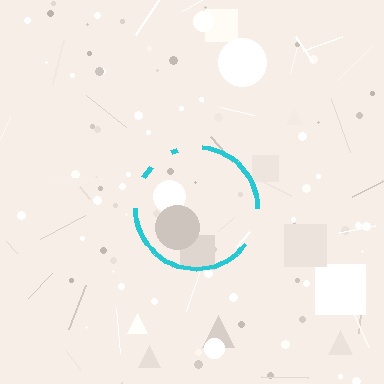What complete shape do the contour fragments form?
The contour fragments form a circle.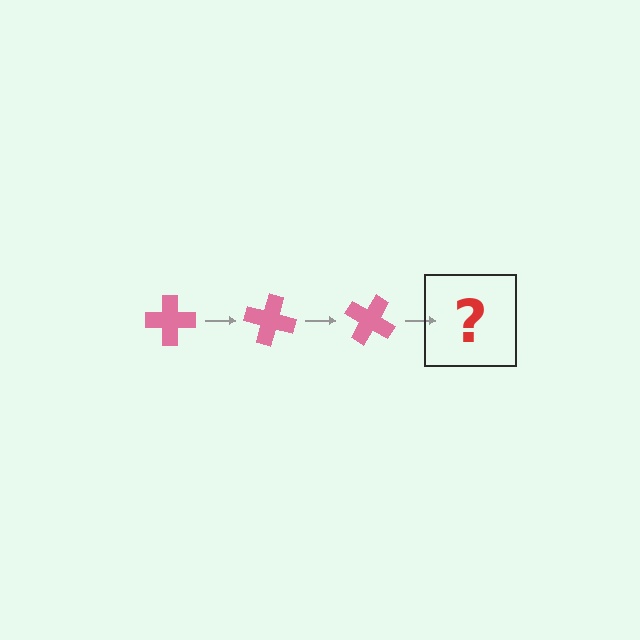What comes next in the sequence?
The next element should be a pink cross rotated 45 degrees.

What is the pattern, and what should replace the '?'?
The pattern is that the cross rotates 15 degrees each step. The '?' should be a pink cross rotated 45 degrees.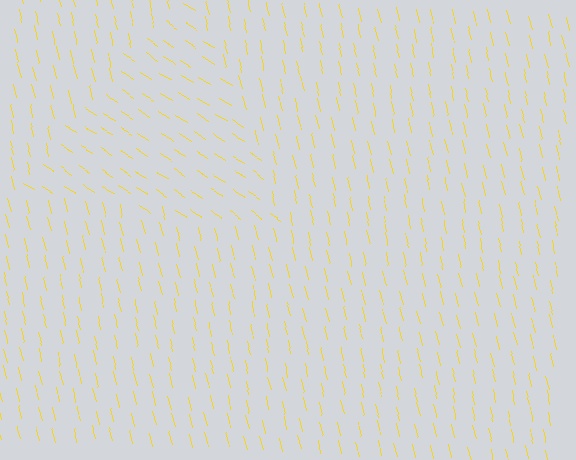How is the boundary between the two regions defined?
The boundary is defined purely by a change in line orientation (approximately 45 degrees difference). All lines are the same color and thickness.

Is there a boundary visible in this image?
Yes, there is a texture boundary formed by a change in line orientation.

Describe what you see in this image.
The image is filled with small yellow line segments. A triangle region in the image has lines oriented differently from the surrounding lines, creating a visible texture boundary.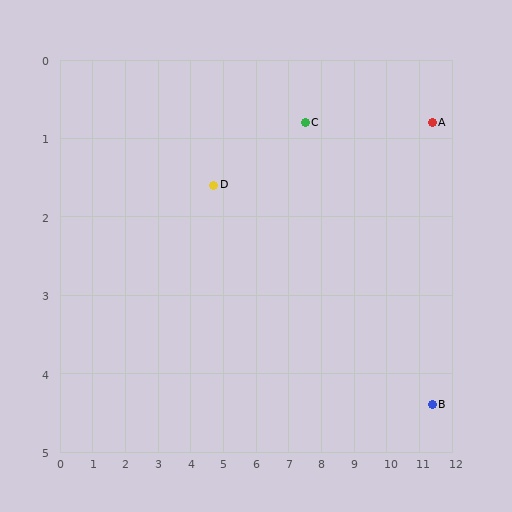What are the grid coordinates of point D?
Point D is at approximately (4.7, 1.6).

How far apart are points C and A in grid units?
Points C and A are about 3.9 grid units apart.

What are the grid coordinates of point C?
Point C is at approximately (7.5, 0.8).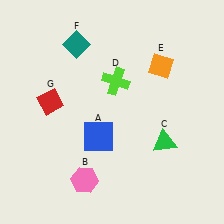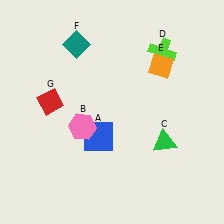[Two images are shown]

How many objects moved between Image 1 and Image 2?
2 objects moved between the two images.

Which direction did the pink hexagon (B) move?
The pink hexagon (B) moved up.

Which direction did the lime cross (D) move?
The lime cross (D) moved right.